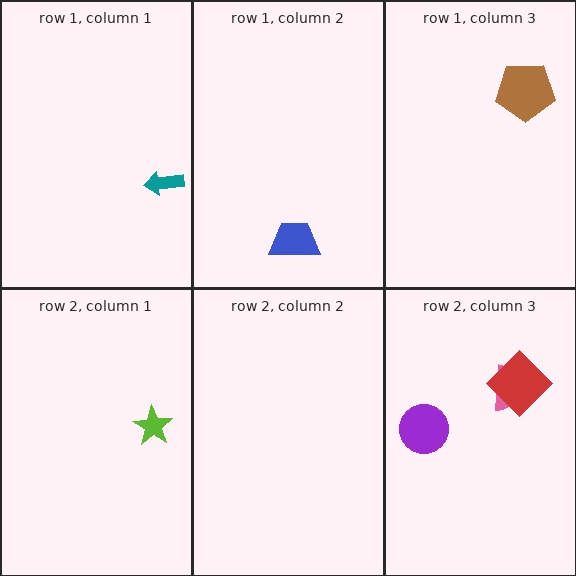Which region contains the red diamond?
The row 2, column 3 region.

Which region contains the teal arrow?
The row 1, column 1 region.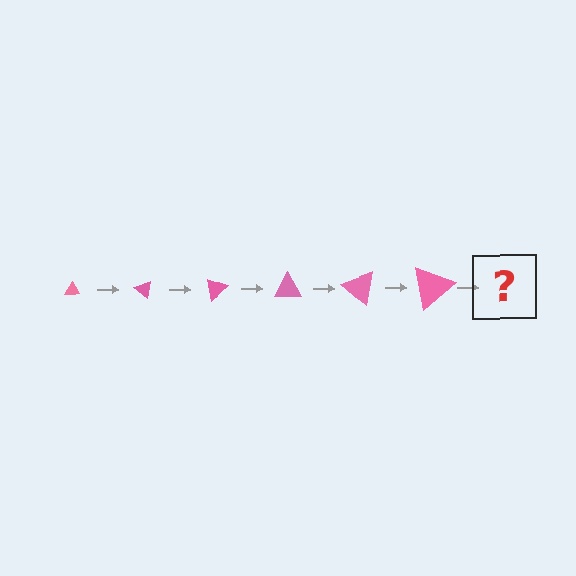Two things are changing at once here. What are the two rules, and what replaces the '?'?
The two rules are that the triangle grows larger each step and it rotates 40 degrees each step. The '?' should be a triangle, larger than the previous one and rotated 240 degrees from the start.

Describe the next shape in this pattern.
It should be a triangle, larger than the previous one and rotated 240 degrees from the start.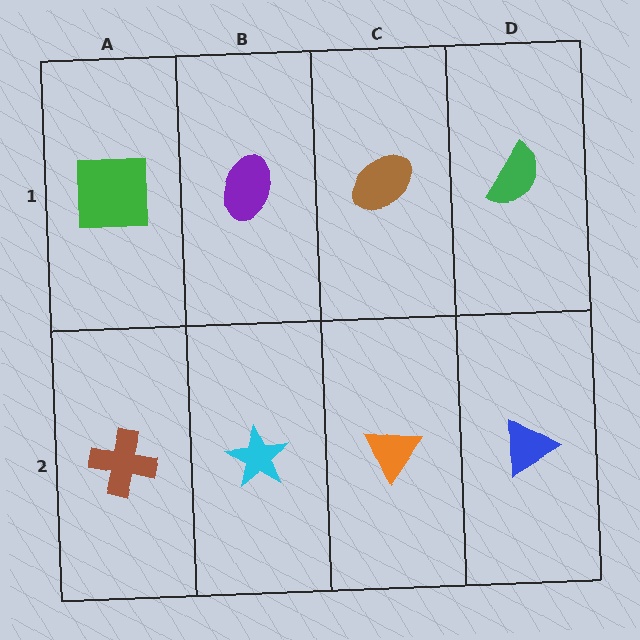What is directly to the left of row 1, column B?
A green square.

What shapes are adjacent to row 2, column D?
A green semicircle (row 1, column D), an orange triangle (row 2, column C).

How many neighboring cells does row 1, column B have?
3.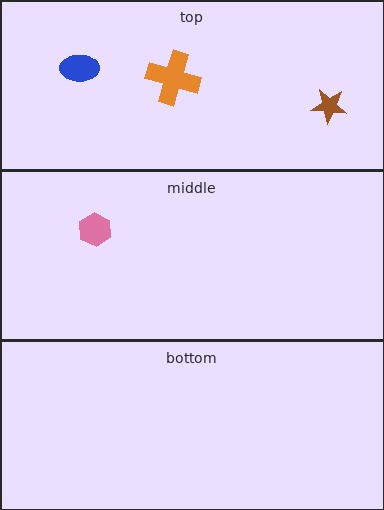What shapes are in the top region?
The blue ellipse, the orange cross, the brown star.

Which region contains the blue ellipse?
The top region.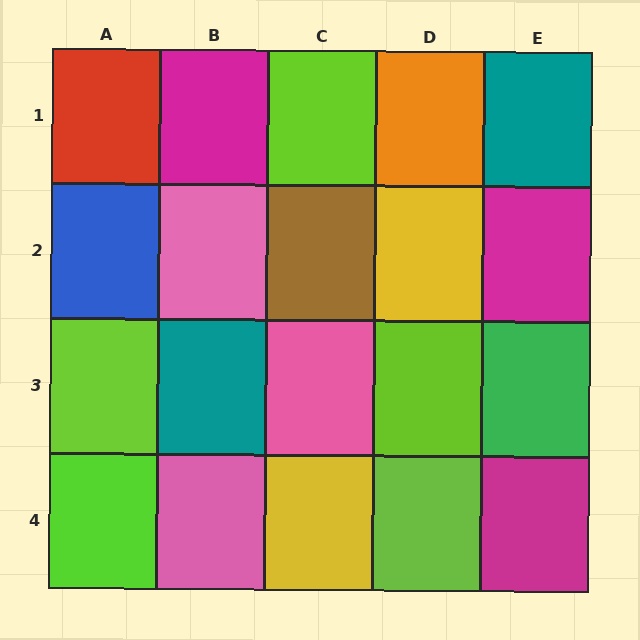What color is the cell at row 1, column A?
Red.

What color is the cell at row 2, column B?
Pink.